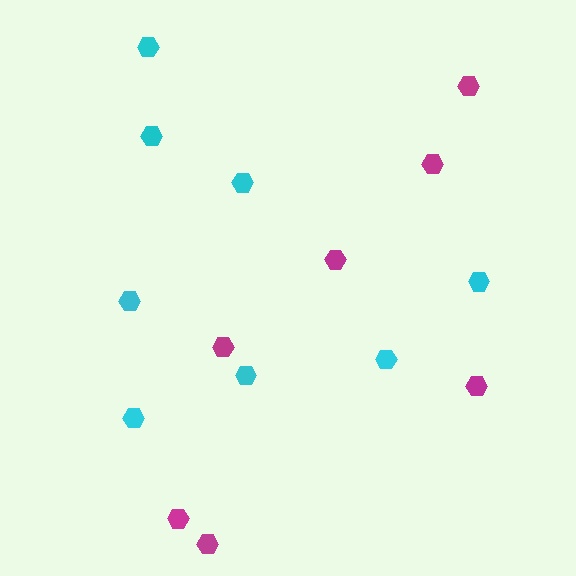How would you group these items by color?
There are 2 groups: one group of cyan hexagons (8) and one group of magenta hexagons (7).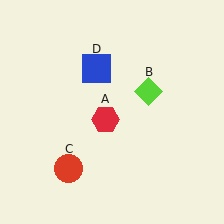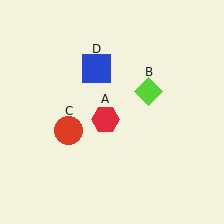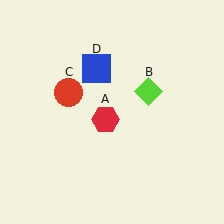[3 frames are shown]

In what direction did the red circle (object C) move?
The red circle (object C) moved up.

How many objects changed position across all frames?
1 object changed position: red circle (object C).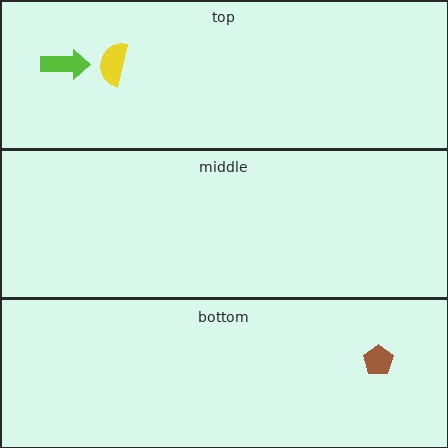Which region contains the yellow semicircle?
The top region.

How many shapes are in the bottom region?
1.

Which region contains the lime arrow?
The top region.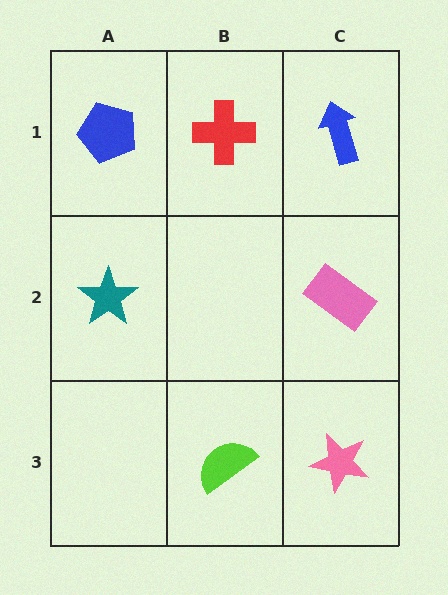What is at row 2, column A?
A teal star.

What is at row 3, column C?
A pink star.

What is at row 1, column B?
A red cross.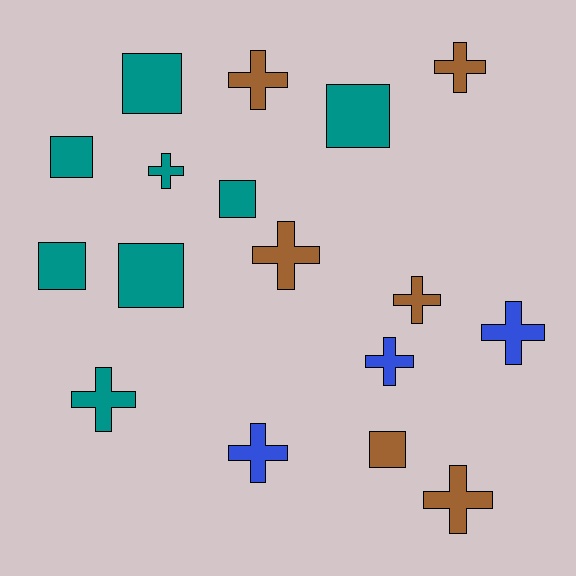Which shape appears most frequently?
Cross, with 10 objects.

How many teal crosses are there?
There are 2 teal crosses.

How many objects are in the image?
There are 17 objects.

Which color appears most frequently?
Teal, with 8 objects.